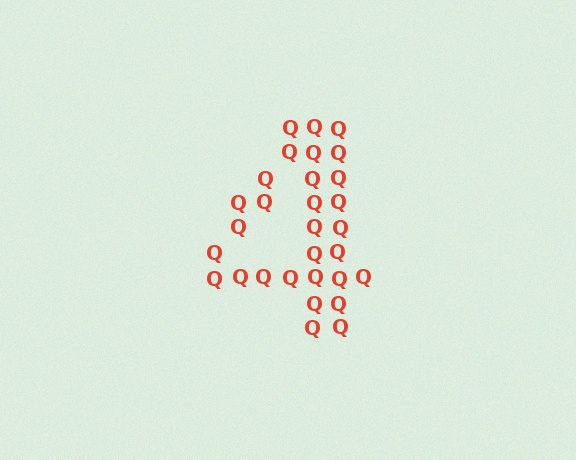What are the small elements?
The small elements are letter Q's.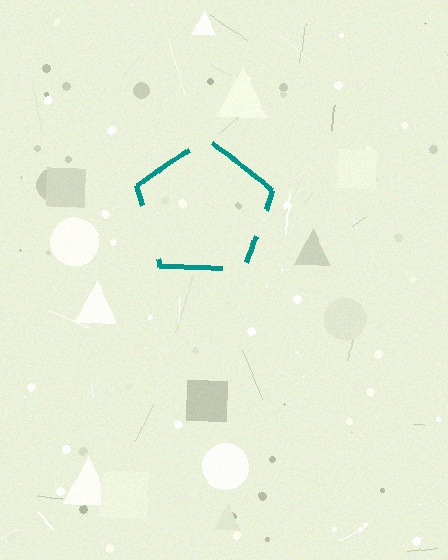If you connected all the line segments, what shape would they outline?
They would outline a pentagon.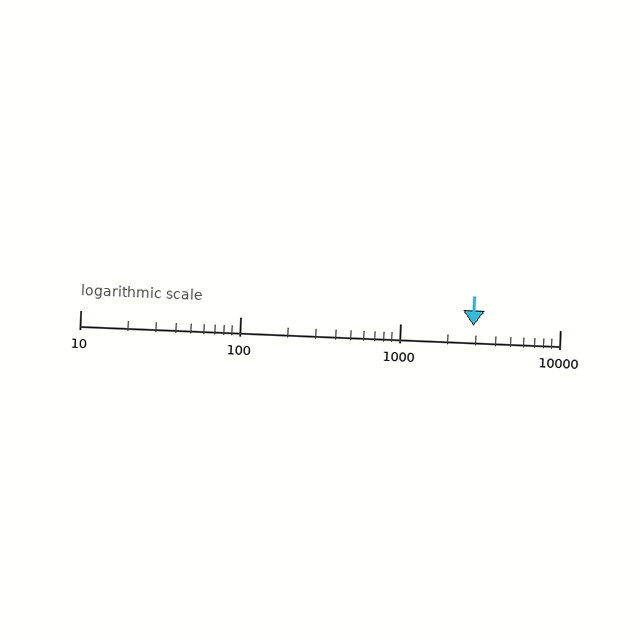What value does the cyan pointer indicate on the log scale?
The pointer indicates approximately 2900.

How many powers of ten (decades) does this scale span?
The scale spans 3 decades, from 10 to 10000.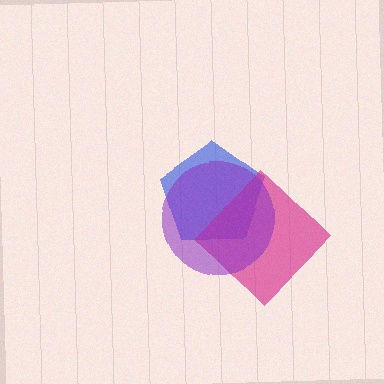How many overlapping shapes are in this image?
There are 3 overlapping shapes in the image.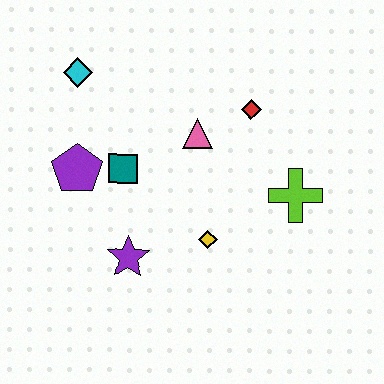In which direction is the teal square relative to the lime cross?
The teal square is to the left of the lime cross.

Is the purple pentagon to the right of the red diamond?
No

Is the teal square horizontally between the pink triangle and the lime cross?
No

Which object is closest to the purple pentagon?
The teal square is closest to the purple pentagon.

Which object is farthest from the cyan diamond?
The lime cross is farthest from the cyan diamond.